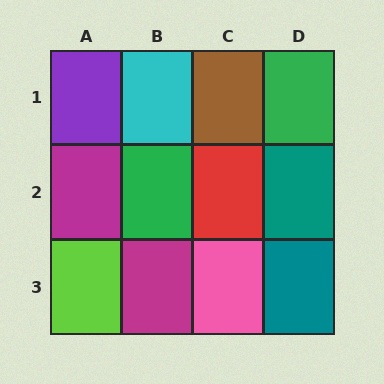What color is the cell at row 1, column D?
Green.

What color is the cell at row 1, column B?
Cyan.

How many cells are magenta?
2 cells are magenta.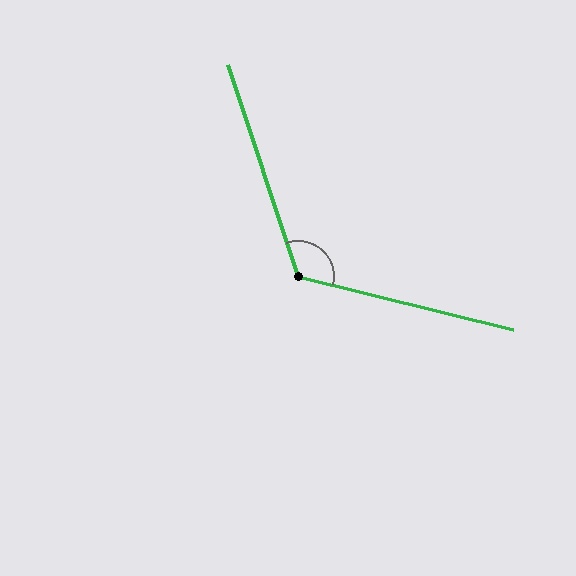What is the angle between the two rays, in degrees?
Approximately 122 degrees.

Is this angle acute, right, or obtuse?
It is obtuse.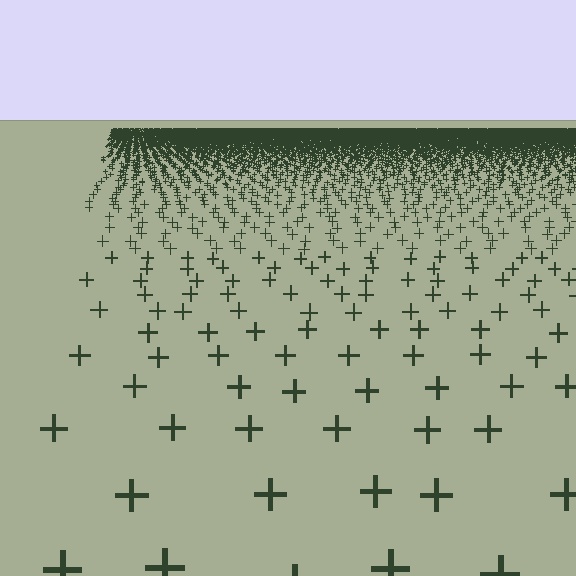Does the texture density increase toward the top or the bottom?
Density increases toward the top.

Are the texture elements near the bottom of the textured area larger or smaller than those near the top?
Larger. Near the bottom, elements are closer to the viewer and appear at a bigger on-screen size.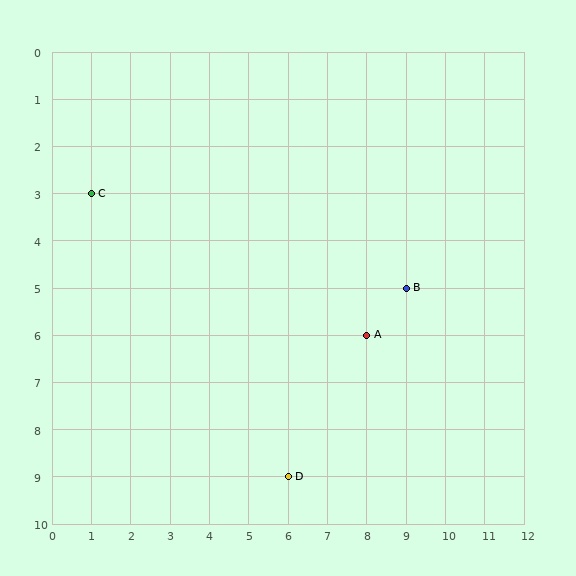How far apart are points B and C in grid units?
Points B and C are 8 columns and 2 rows apart (about 8.2 grid units diagonally).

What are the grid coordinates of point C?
Point C is at grid coordinates (1, 3).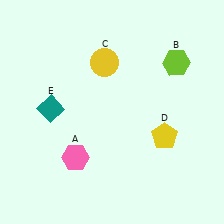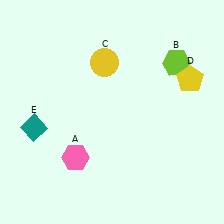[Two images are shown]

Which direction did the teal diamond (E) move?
The teal diamond (E) moved down.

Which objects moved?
The objects that moved are: the yellow pentagon (D), the teal diamond (E).